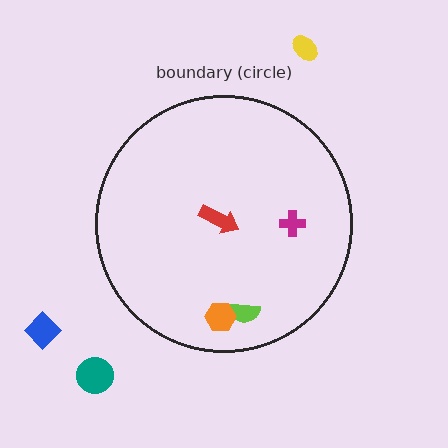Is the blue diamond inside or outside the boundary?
Outside.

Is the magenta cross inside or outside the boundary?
Inside.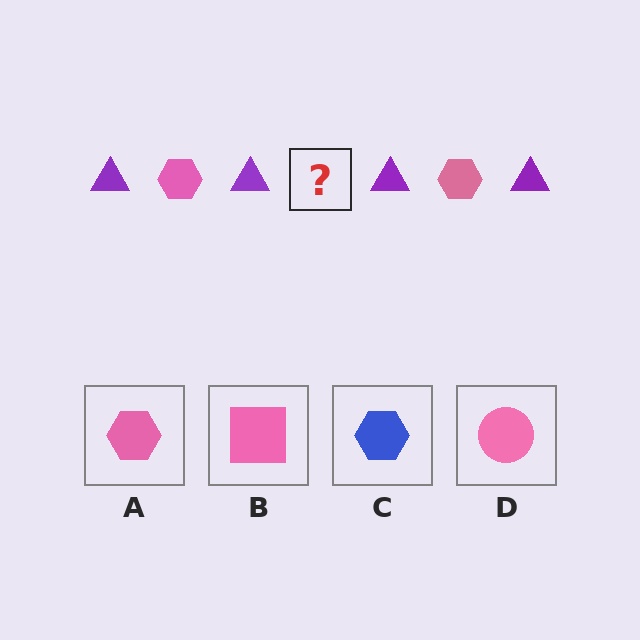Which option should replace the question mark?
Option A.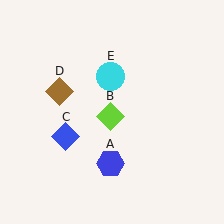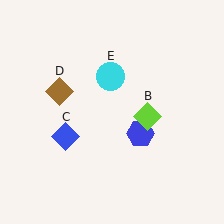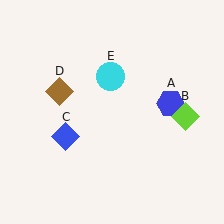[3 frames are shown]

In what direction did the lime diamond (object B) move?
The lime diamond (object B) moved right.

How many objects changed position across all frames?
2 objects changed position: blue hexagon (object A), lime diamond (object B).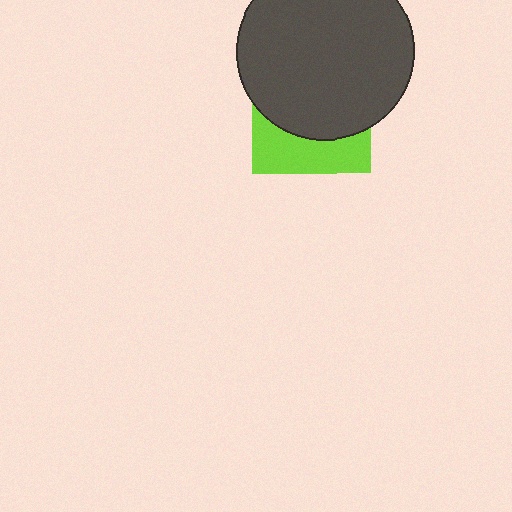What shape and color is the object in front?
The object in front is a dark gray circle.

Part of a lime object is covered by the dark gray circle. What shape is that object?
It is a square.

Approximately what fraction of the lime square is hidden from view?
Roughly 66% of the lime square is hidden behind the dark gray circle.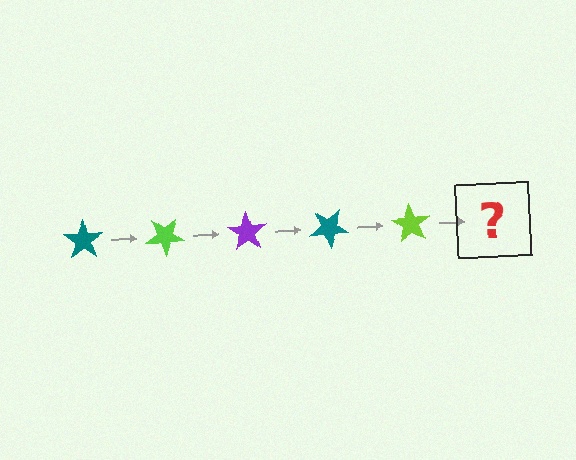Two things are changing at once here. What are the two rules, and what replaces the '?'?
The two rules are that it rotates 35 degrees each step and the color cycles through teal, lime, and purple. The '?' should be a purple star, rotated 175 degrees from the start.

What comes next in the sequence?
The next element should be a purple star, rotated 175 degrees from the start.